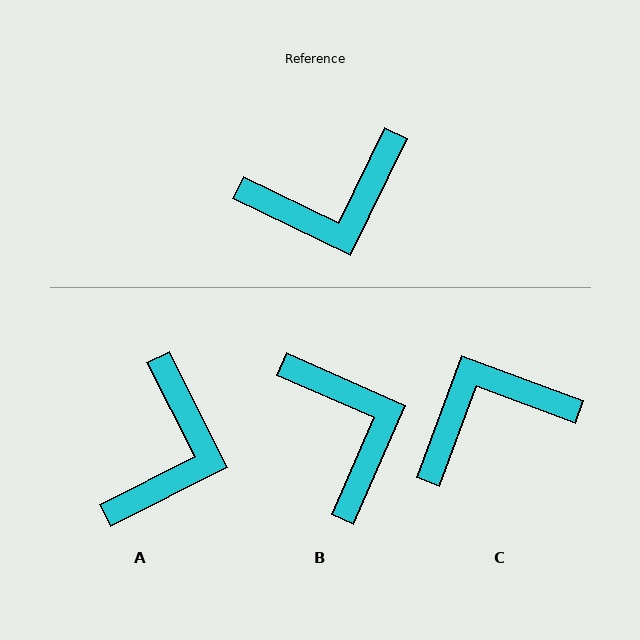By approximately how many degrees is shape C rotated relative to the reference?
Approximately 174 degrees clockwise.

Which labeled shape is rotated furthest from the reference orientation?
C, about 174 degrees away.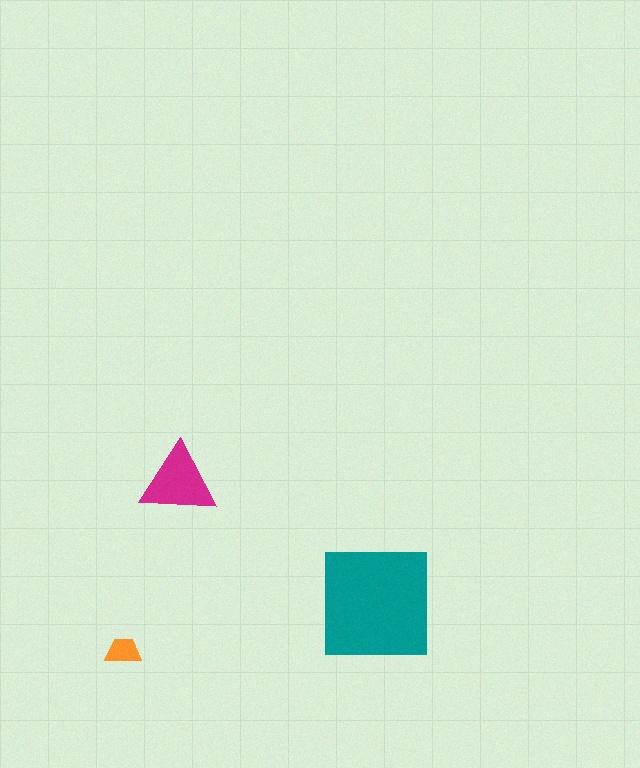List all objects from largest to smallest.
The teal square, the magenta triangle, the orange trapezoid.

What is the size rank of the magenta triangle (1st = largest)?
2nd.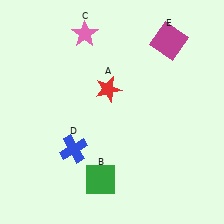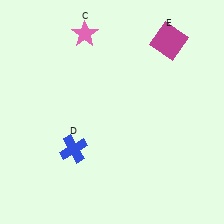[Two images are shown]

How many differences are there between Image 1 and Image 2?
There are 2 differences between the two images.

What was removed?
The green square (B), the red star (A) were removed in Image 2.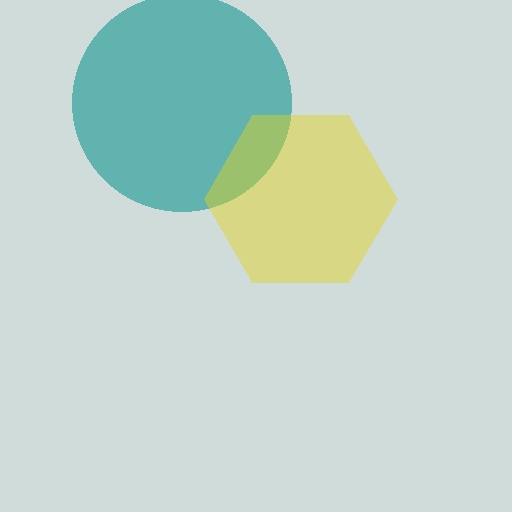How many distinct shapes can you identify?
There are 2 distinct shapes: a teal circle, a yellow hexagon.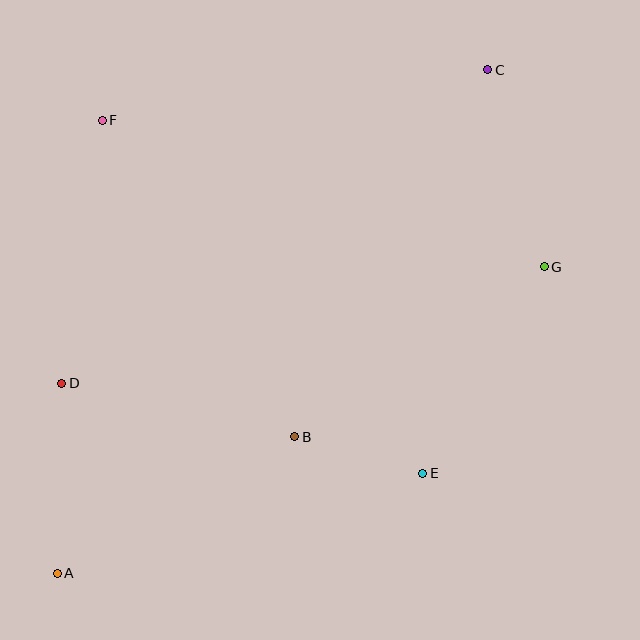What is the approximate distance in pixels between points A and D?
The distance between A and D is approximately 190 pixels.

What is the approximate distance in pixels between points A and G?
The distance between A and G is approximately 575 pixels.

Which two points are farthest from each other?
Points A and C are farthest from each other.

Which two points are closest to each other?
Points B and E are closest to each other.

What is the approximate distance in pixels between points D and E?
The distance between D and E is approximately 372 pixels.